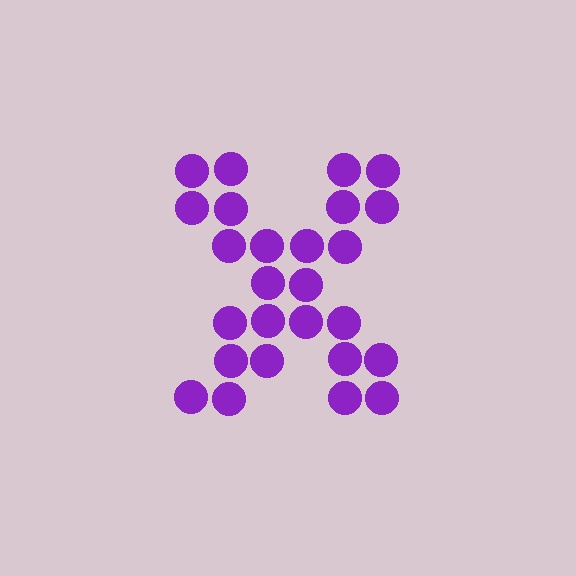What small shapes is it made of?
It is made of small circles.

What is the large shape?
The large shape is the letter X.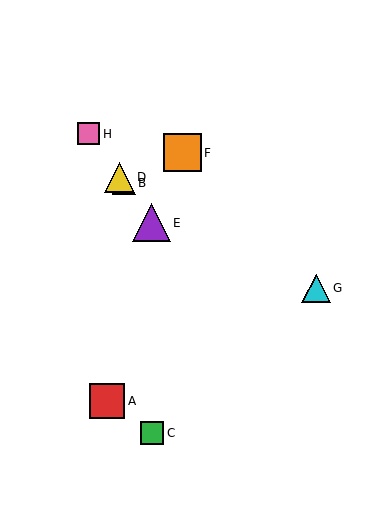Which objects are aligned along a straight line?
Objects B, D, E, H are aligned along a straight line.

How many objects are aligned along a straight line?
4 objects (B, D, E, H) are aligned along a straight line.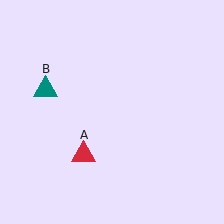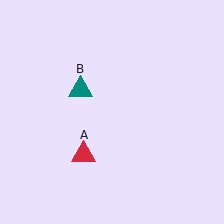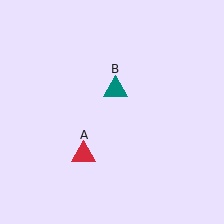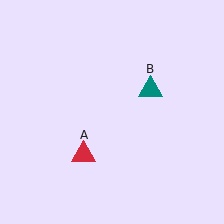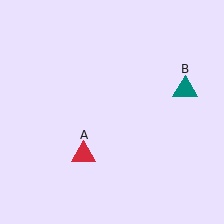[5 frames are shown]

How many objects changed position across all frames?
1 object changed position: teal triangle (object B).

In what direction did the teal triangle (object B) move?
The teal triangle (object B) moved right.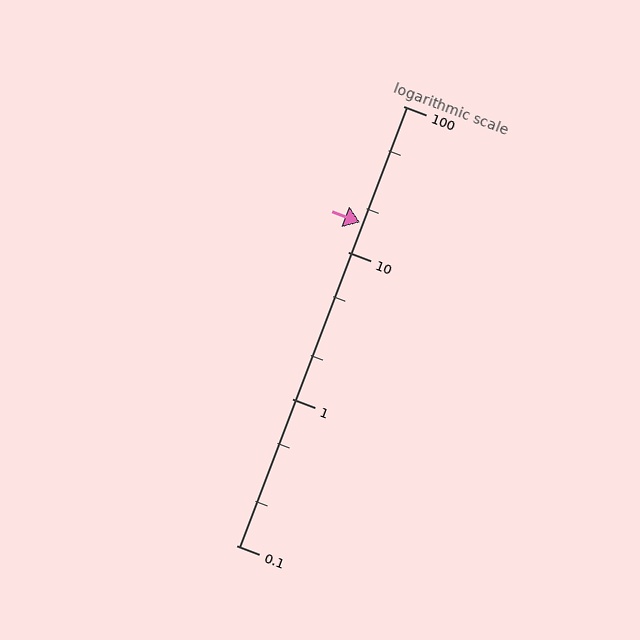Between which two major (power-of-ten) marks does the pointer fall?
The pointer is between 10 and 100.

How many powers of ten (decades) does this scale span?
The scale spans 3 decades, from 0.1 to 100.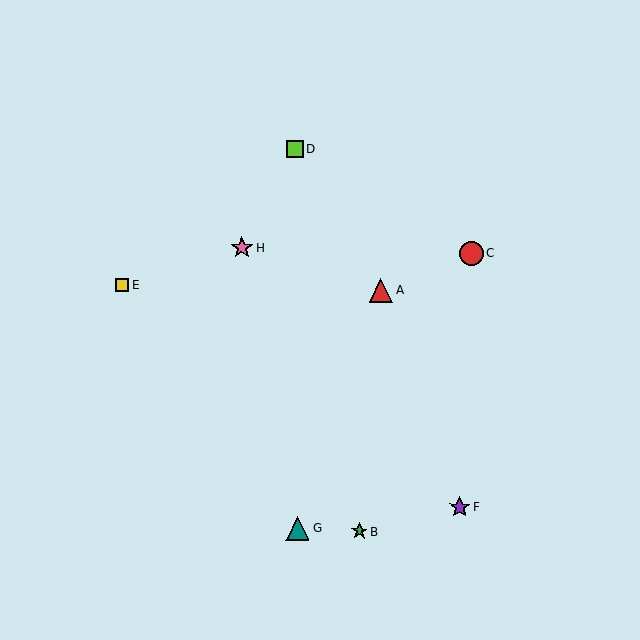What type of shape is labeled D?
Shape D is a lime square.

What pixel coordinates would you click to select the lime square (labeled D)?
Click at (295, 149) to select the lime square D.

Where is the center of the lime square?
The center of the lime square is at (295, 149).